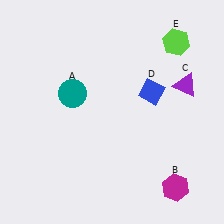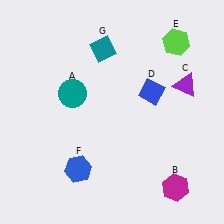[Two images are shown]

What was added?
A blue hexagon (F), a teal diamond (G) were added in Image 2.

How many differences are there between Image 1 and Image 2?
There are 2 differences between the two images.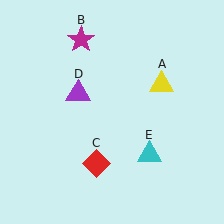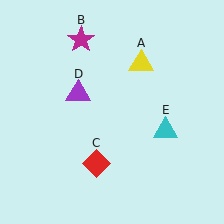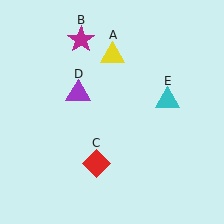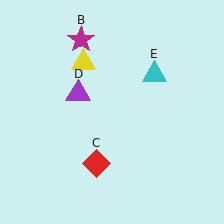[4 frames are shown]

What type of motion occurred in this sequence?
The yellow triangle (object A), cyan triangle (object E) rotated counterclockwise around the center of the scene.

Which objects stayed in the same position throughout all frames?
Magenta star (object B) and red diamond (object C) and purple triangle (object D) remained stationary.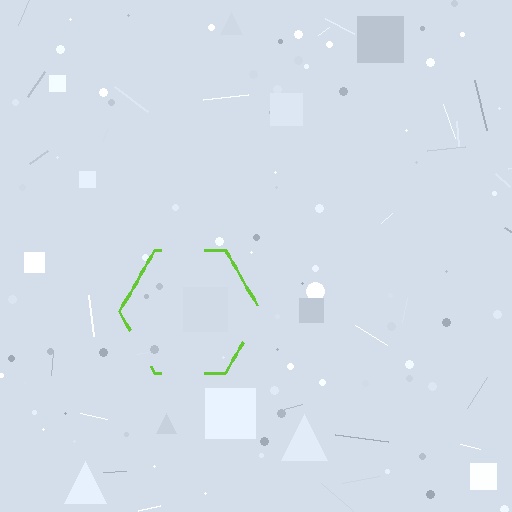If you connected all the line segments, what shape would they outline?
They would outline a hexagon.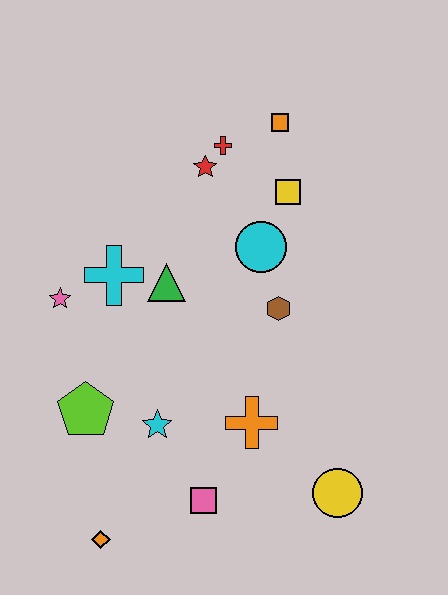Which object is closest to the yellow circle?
The orange cross is closest to the yellow circle.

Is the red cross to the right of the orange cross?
No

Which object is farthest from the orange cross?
The orange square is farthest from the orange cross.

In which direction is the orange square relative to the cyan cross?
The orange square is to the right of the cyan cross.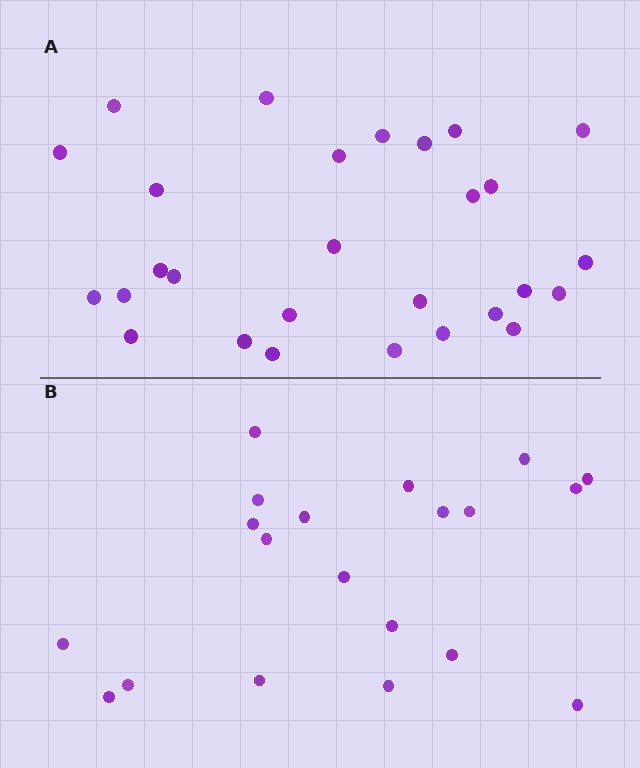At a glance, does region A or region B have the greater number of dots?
Region A (the top region) has more dots.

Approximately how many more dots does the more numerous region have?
Region A has roughly 8 or so more dots than region B.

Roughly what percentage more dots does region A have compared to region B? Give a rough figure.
About 40% more.